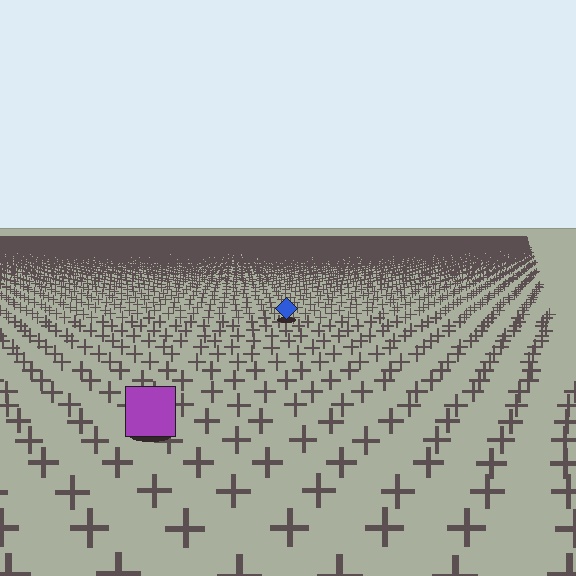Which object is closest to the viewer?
The purple square is closest. The texture marks near it are larger and more spread out.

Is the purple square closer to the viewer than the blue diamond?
Yes. The purple square is closer — you can tell from the texture gradient: the ground texture is coarser near it.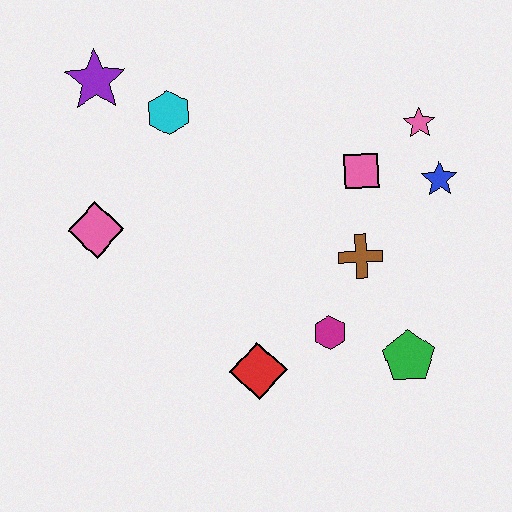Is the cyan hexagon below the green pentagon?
No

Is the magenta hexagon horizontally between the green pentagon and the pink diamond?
Yes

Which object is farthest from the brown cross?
The purple star is farthest from the brown cross.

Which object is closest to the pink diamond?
The cyan hexagon is closest to the pink diamond.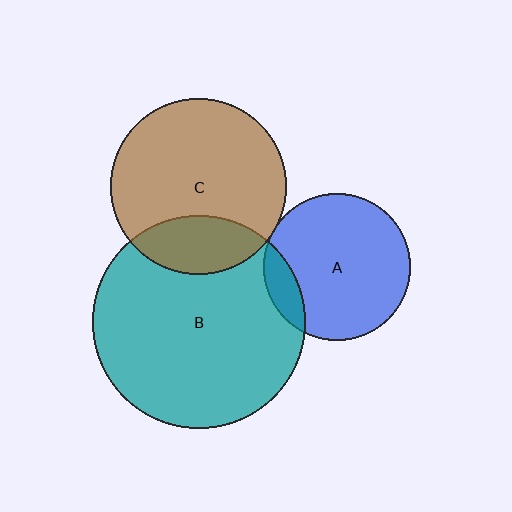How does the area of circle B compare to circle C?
Approximately 1.5 times.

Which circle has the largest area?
Circle B (teal).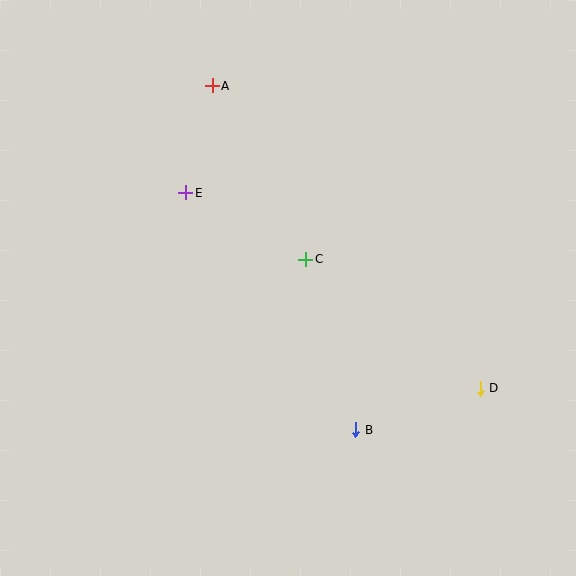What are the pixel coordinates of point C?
Point C is at (306, 259).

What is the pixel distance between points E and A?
The distance between E and A is 110 pixels.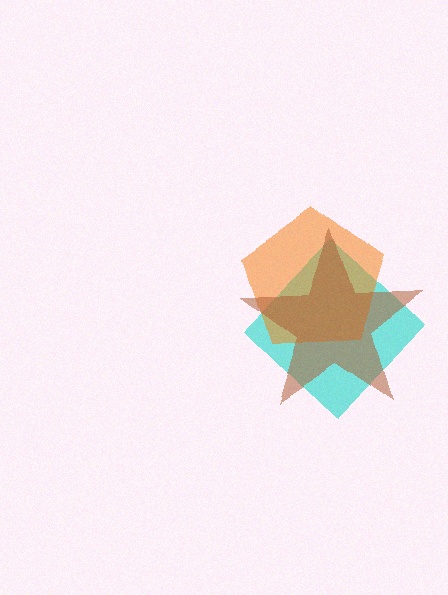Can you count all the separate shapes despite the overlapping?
Yes, there are 3 separate shapes.